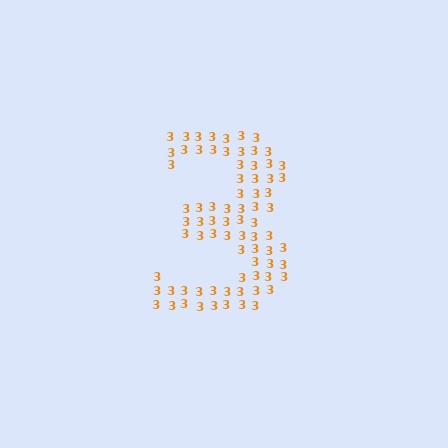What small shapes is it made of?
It is made of small digit 3's.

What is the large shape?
The large shape is the digit 3.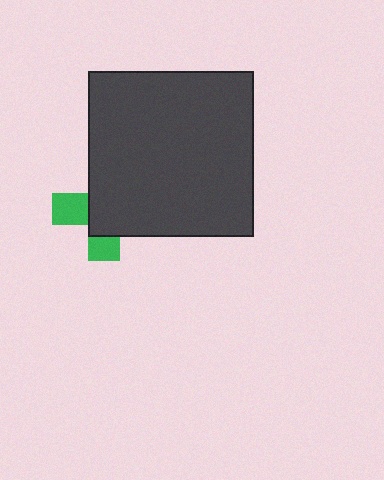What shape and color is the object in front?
The object in front is a dark gray square.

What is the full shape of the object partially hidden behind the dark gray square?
The partially hidden object is a green cross.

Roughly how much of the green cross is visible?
A small part of it is visible (roughly 34%).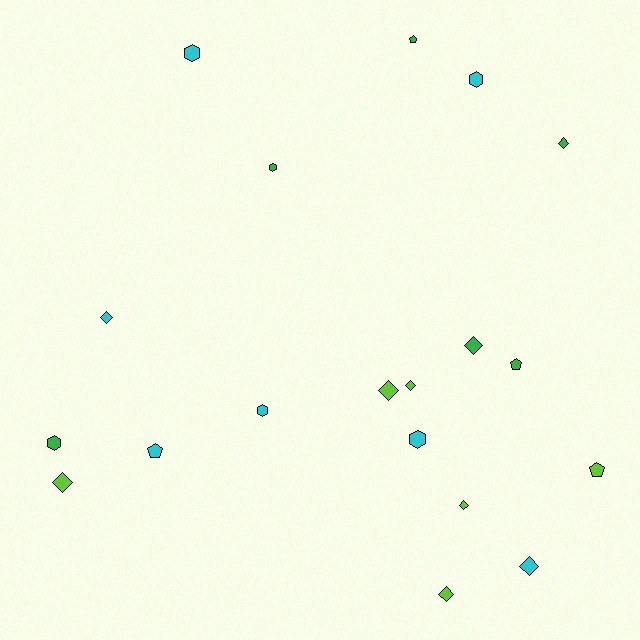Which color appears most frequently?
Cyan, with 7 objects.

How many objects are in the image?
There are 19 objects.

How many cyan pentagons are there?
There is 1 cyan pentagon.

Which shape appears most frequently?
Diamond, with 9 objects.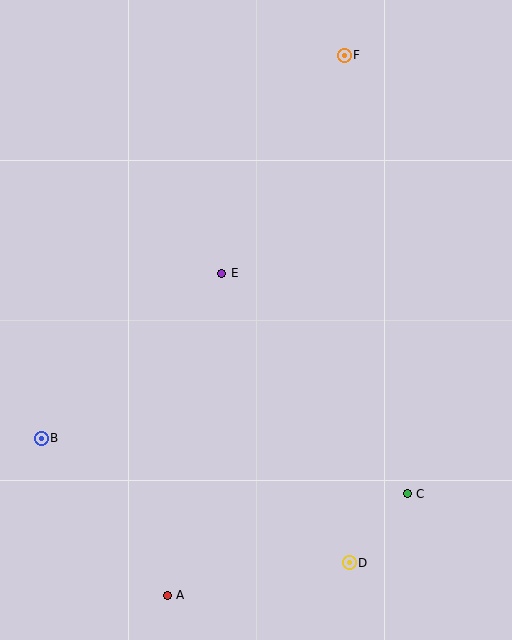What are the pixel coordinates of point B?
Point B is at (41, 438).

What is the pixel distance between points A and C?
The distance between A and C is 261 pixels.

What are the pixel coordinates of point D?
Point D is at (349, 563).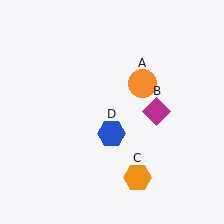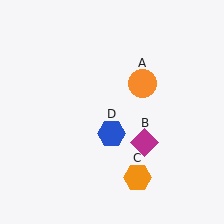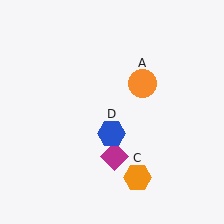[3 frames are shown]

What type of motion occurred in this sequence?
The magenta diamond (object B) rotated clockwise around the center of the scene.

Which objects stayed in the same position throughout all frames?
Orange circle (object A) and orange hexagon (object C) and blue hexagon (object D) remained stationary.